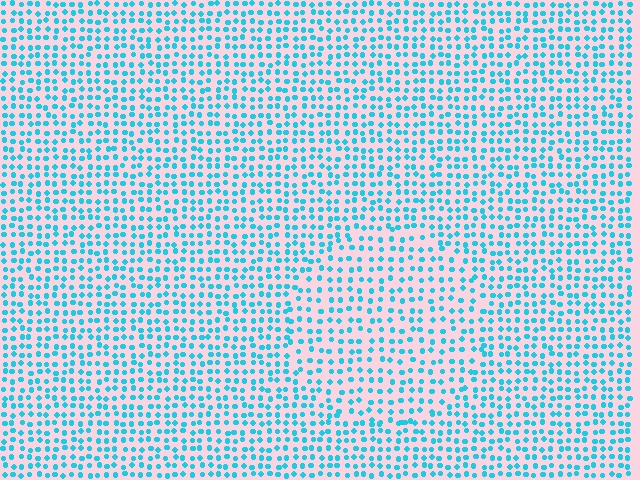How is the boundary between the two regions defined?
The boundary is defined by a change in element density (approximately 1.4x ratio). All elements are the same color, size, and shape.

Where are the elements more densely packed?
The elements are more densely packed outside the circle boundary.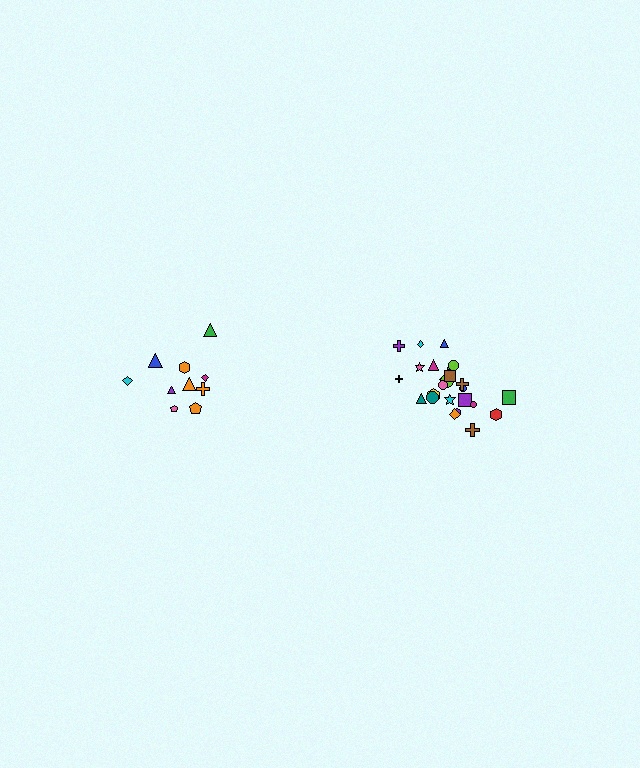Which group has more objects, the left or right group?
The right group.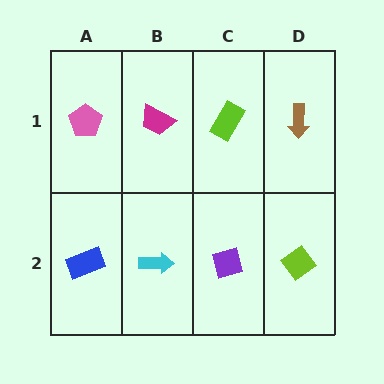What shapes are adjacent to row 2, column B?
A magenta trapezoid (row 1, column B), a blue rectangle (row 2, column A), a purple square (row 2, column C).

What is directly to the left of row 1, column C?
A magenta trapezoid.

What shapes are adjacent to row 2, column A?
A pink pentagon (row 1, column A), a cyan arrow (row 2, column B).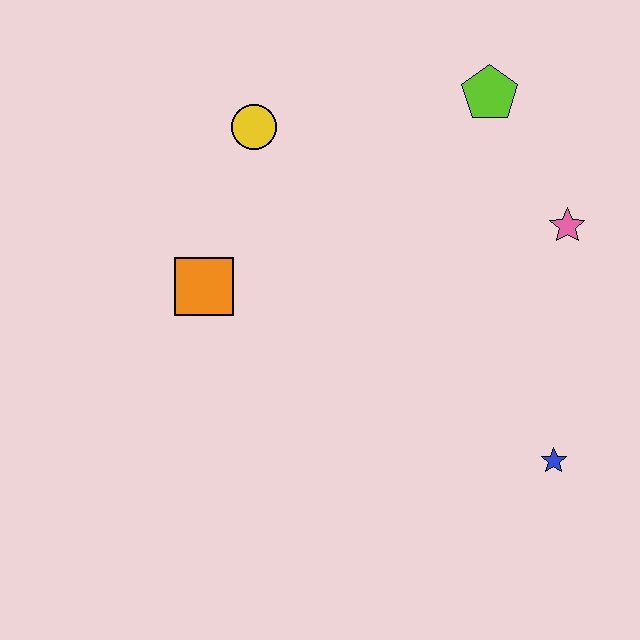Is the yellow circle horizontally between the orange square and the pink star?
Yes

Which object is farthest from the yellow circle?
The blue star is farthest from the yellow circle.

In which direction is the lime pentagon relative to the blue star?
The lime pentagon is above the blue star.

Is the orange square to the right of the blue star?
No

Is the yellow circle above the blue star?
Yes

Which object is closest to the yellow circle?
The orange square is closest to the yellow circle.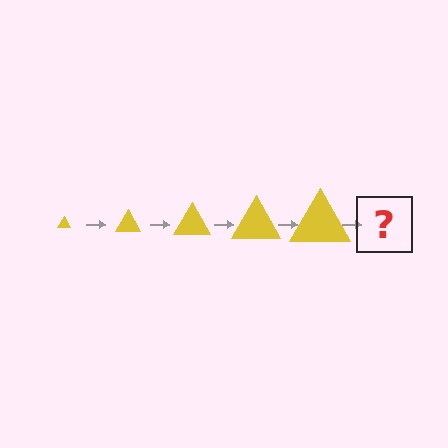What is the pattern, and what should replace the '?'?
The pattern is that the triangle gets progressively larger each step. The '?' should be a yellow triangle, larger than the previous one.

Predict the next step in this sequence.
The next step is a yellow triangle, larger than the previous one.